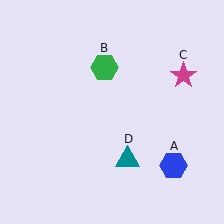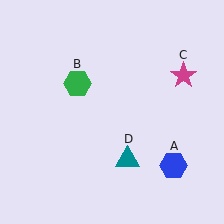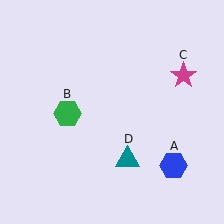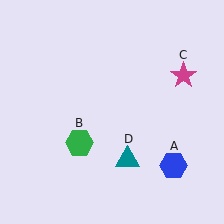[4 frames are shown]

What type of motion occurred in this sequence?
The green hexagon (object B) rotated counterclockwise around the center of the scene.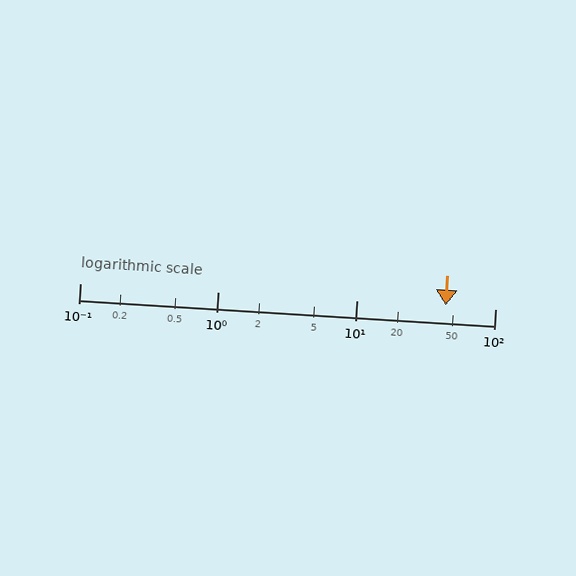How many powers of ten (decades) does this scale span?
The scale spans 3 decades, from 0.1 to 100.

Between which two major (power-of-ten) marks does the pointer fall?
The pointer is between 10 and 100.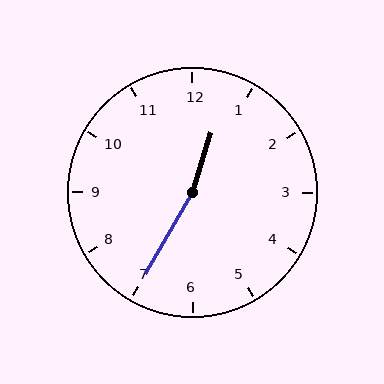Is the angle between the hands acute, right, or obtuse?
It is obtuse.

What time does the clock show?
12:35.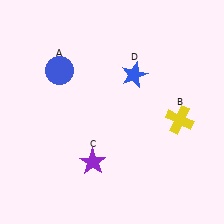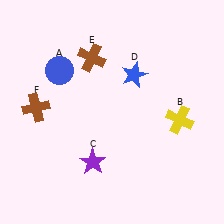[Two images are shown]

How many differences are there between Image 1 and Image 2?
There are 2 differences between the two images.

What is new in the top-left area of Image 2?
A brown cross (E) was added in the top-left area of Image 2.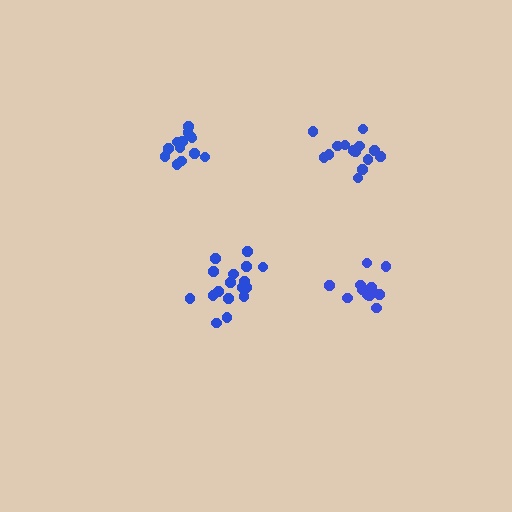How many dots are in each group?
Group 1: 17 dots, Group 2: 13 dots, Group 3: 14 dots, Group 4: 11 dots (55 total).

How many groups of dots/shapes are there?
There are 4 groups.